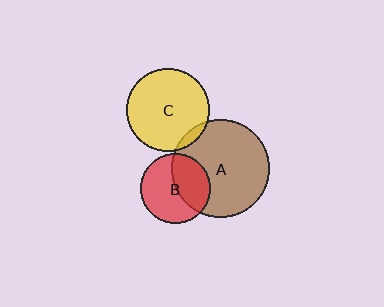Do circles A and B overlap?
Yes.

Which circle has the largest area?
Circle A (brown).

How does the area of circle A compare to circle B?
Approximately 2.0 times.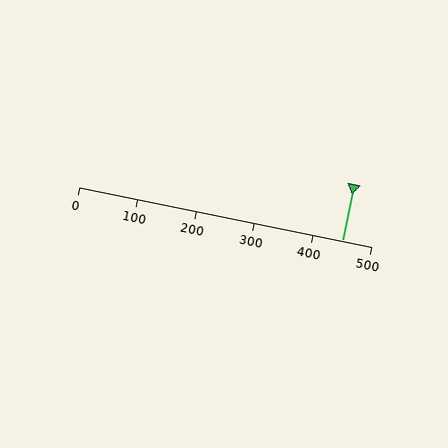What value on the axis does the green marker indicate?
The marker indicates approximately 450.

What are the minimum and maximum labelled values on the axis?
The axis runs from 0 to 500.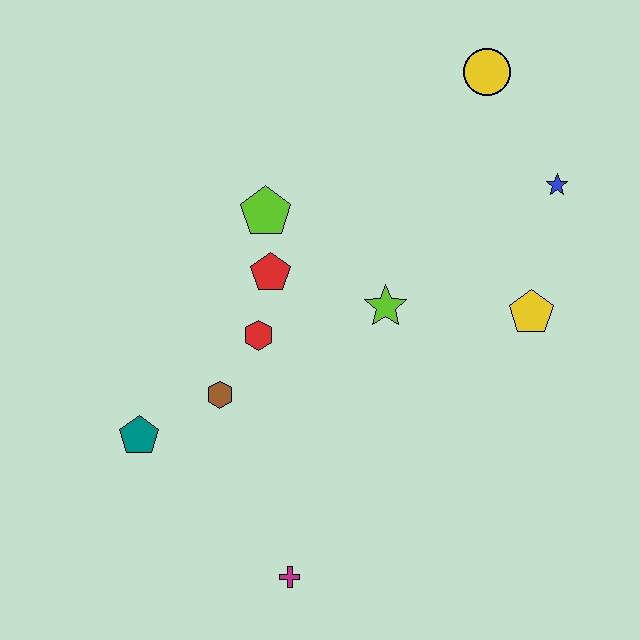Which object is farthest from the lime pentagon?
The magenta cross is farthest from the lime pentagon.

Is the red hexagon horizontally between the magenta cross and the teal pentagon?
Yes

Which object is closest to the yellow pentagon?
The blue star is closest to the yellow pentagon.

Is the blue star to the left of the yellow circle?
No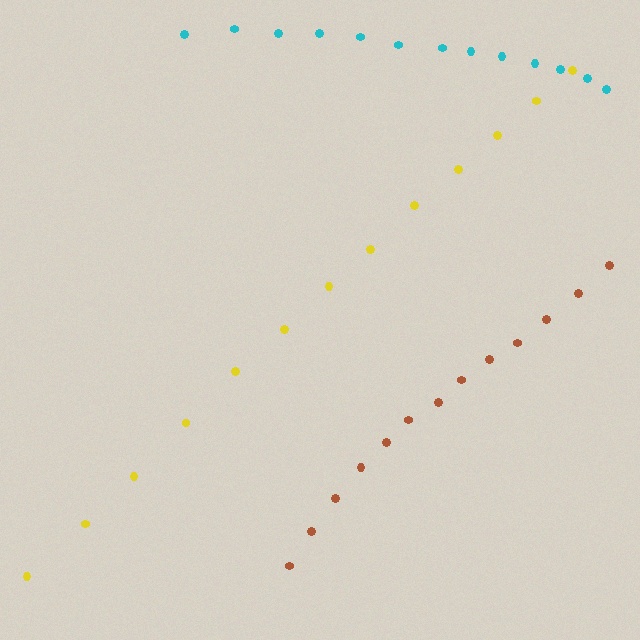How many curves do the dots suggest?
There are 3 distinct paths.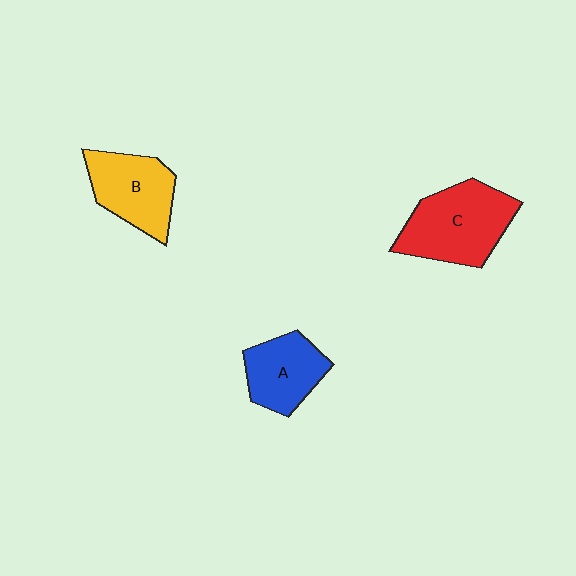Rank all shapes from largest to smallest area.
From largest to smallest: C (red), B (yellow), A (blue).